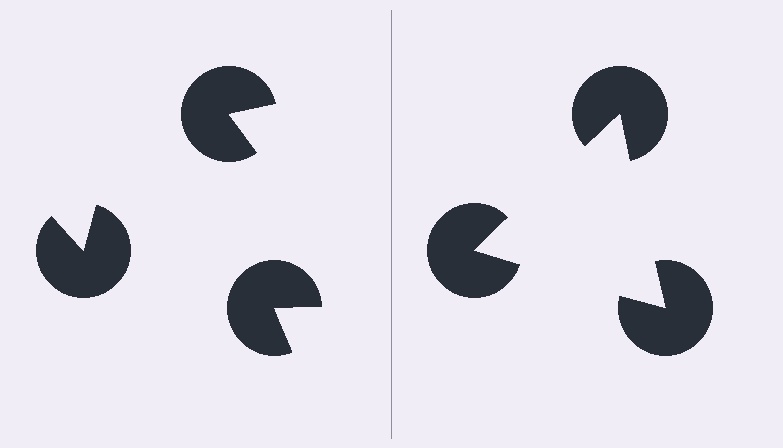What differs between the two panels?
The pac-man discs are positioned identically on both sides; only the wedge orientations differ. On the right they align to a triangle; on the left they are misaligned.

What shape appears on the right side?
An illusory triangle.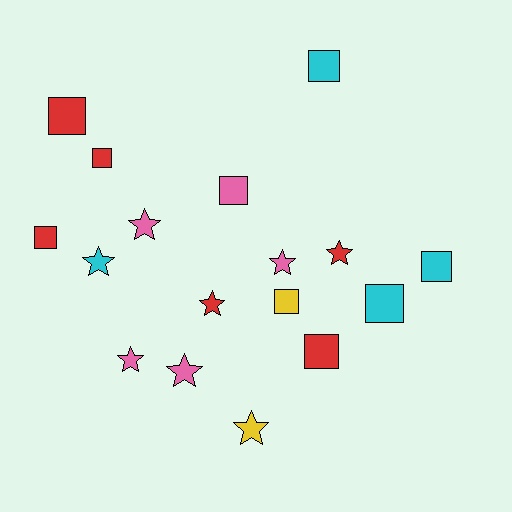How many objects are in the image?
There are 17 objects.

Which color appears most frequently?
Red, with 6 objects.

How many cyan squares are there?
There are 3 cyan squares.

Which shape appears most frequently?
Square, with 9 objects.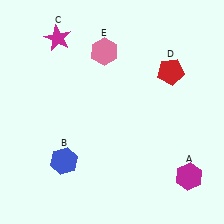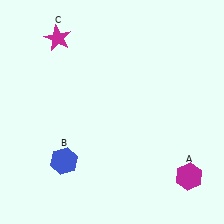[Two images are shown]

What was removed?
The pink hexagon (E), the red pentagon (D) were removed in Image 2.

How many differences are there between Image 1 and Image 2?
There are 2 differences between the two images.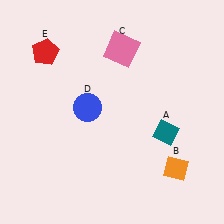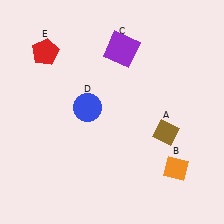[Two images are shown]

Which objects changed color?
A changed from teal to brown. C changed from pink to purple.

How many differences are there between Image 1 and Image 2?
There are 2 differences between the two images.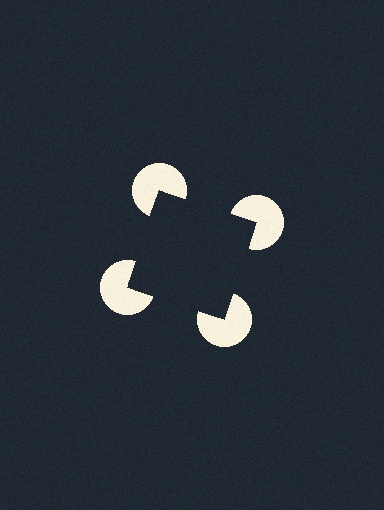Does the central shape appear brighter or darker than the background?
It typically appears slightly darker than the background, even though no actual brightness change is drawn.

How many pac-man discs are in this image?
There are 4 — one at each vertex of the illusory square.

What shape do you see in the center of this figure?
An illusory square — its edges are inferred from the aligned wedge cuts in the pac-man discs, not physically drawn.